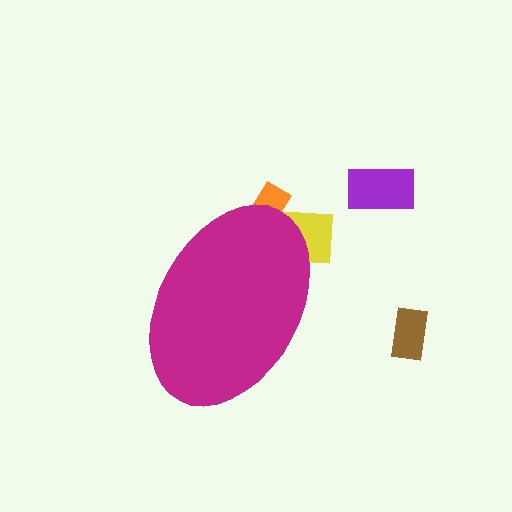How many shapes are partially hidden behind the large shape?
2 shapes are partially hidden.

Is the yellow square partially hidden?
Yes, the yellow square is partially hidden behind the magenta ellipse.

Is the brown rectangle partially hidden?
No, the brown rectangle is fully visible.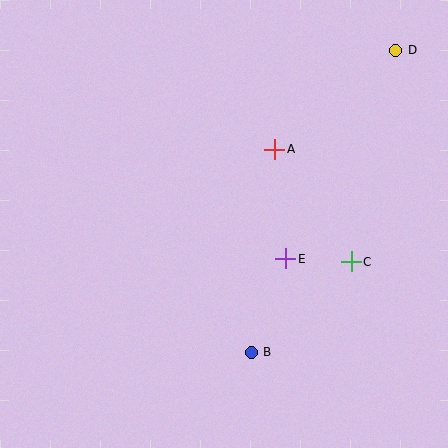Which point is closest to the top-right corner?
Point D is closest to the top-right corner.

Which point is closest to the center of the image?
Point E at (286, 259) is closest to the center.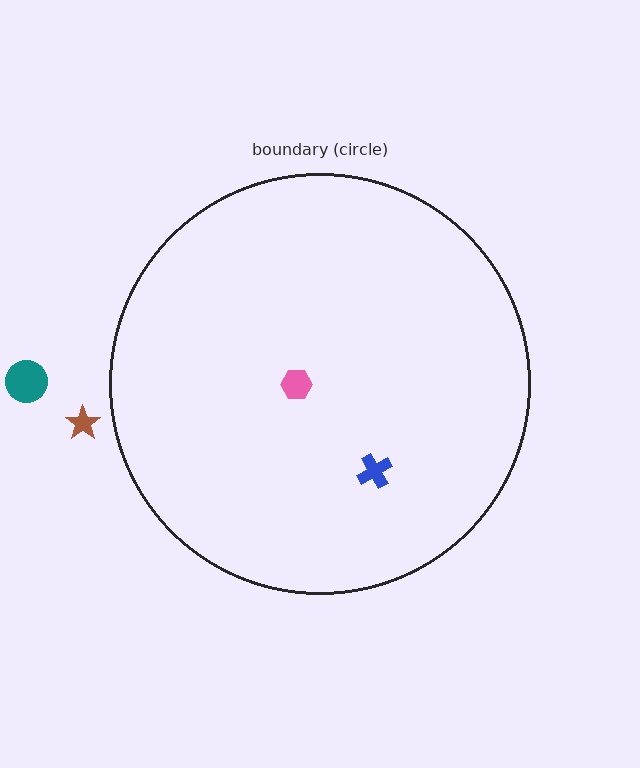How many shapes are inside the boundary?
2 inside, 2 outside.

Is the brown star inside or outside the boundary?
Outside.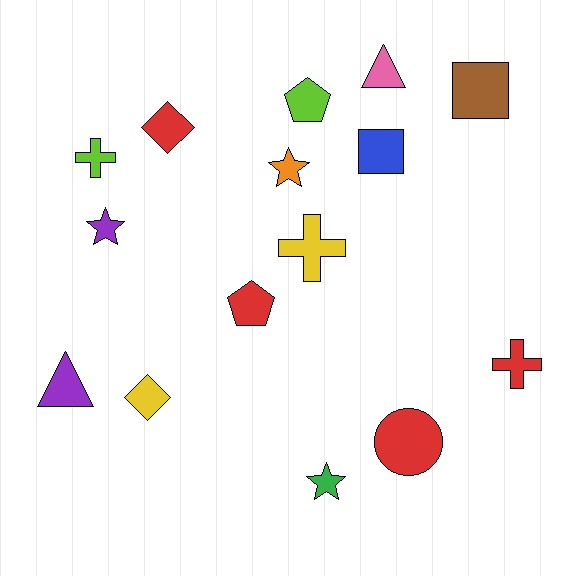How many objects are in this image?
There are 15 objects.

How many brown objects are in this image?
There is 1 brown object.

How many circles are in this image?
There is 1 circle.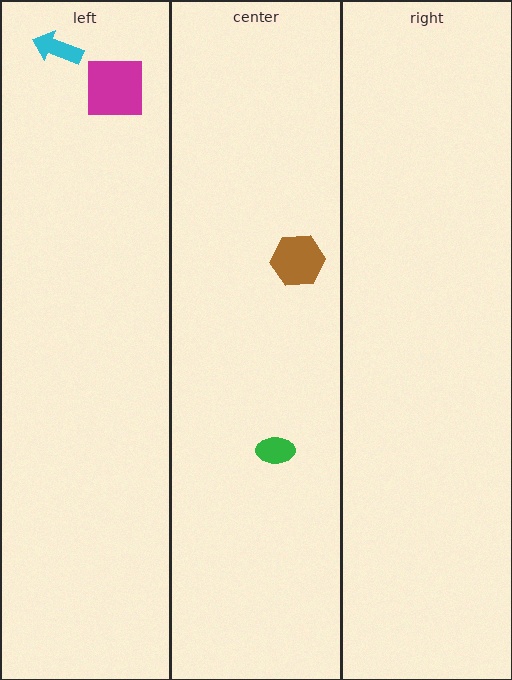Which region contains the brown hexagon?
The center region.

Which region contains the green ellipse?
The center region.